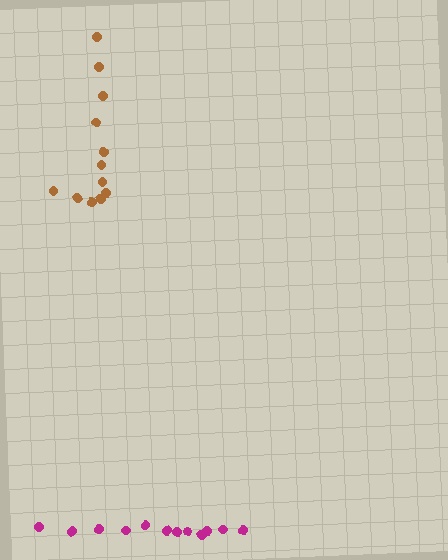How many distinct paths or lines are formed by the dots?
There are 2 distinct paths.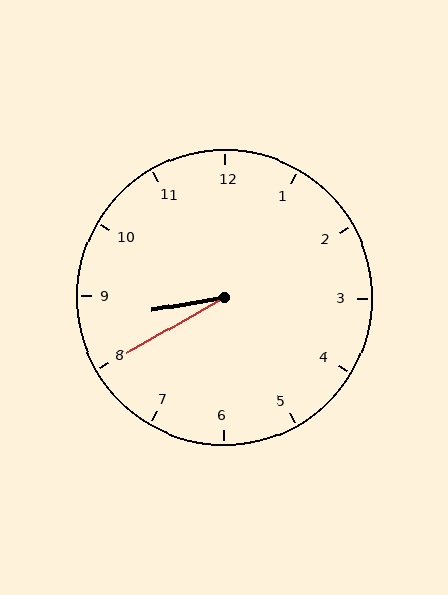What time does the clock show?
8:40.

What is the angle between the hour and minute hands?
Approximately 20 degrees.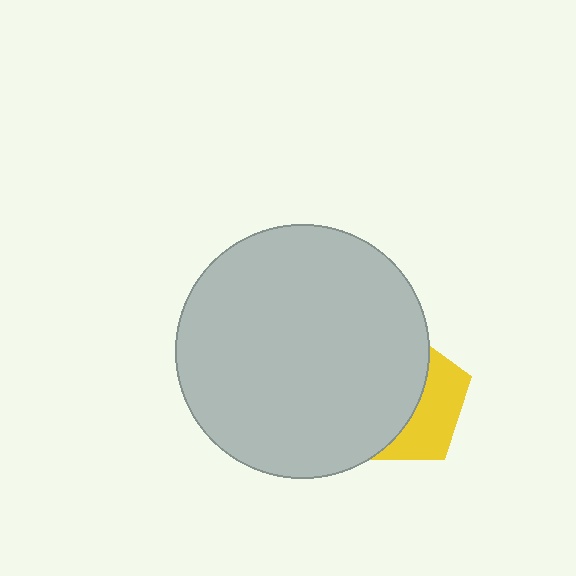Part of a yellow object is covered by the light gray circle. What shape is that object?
It is a pentagon.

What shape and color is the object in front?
The object in front is a light gray circle.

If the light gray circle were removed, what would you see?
You would see the complete yellow pentagon.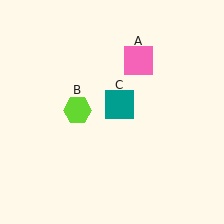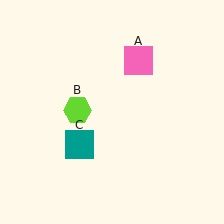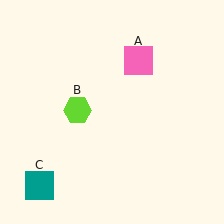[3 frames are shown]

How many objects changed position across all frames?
1 object changed position: teal square (object C).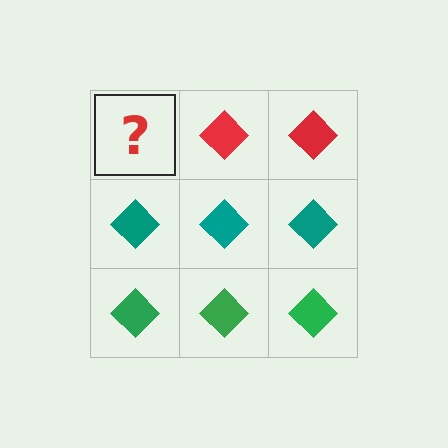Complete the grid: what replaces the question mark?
The question mark should be replaced with a red diamond.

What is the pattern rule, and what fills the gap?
The rule is that each row has a consistent color. The gap should be filled with a red diamond.